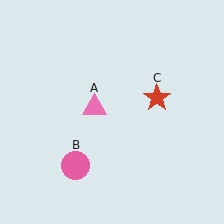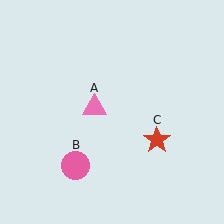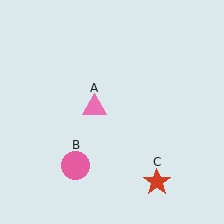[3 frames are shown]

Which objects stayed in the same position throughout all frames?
Pink triangle (object A) and pink circle (object B) remained stationary.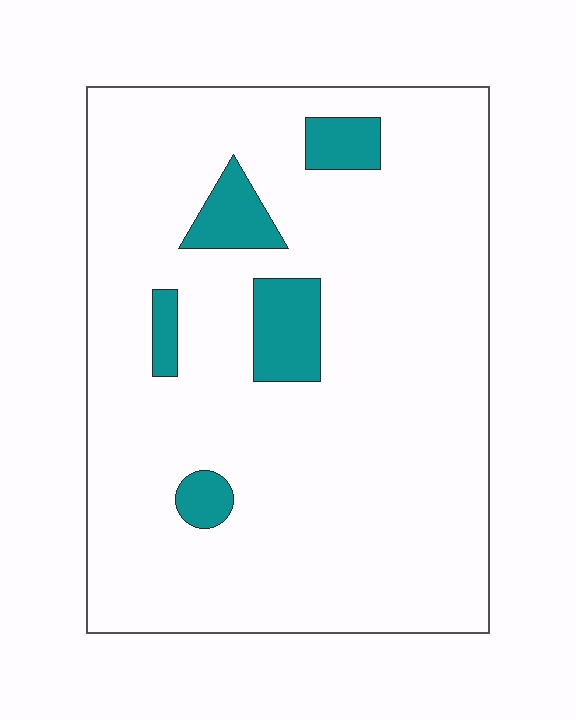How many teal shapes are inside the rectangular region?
5.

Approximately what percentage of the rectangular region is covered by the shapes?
Approximately 10%.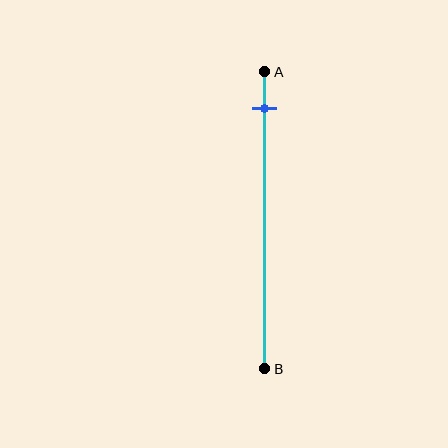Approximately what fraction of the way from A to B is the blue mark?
The blue mark is approximately 10% of the way from A to B.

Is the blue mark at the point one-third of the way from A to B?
No, the mark is at about 10% from A, not at the 33% one-third point.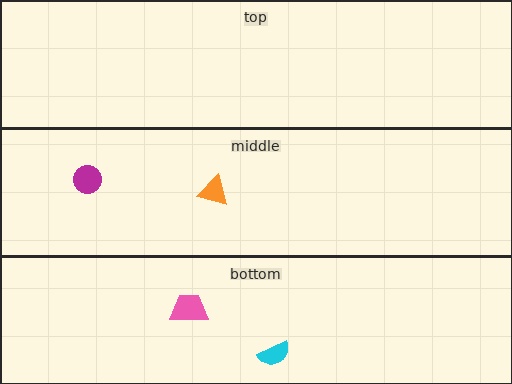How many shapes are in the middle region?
2.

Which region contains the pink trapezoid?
The bottom region.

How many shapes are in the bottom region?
2.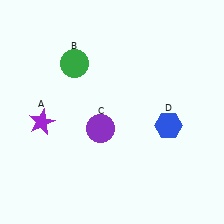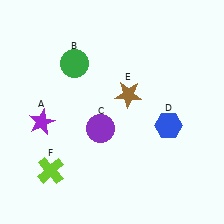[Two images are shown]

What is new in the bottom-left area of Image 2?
A lime cross (F) was added in the bottom-left area of Image 2.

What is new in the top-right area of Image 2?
A brown star (E) was added in the top-right area of Image 2.